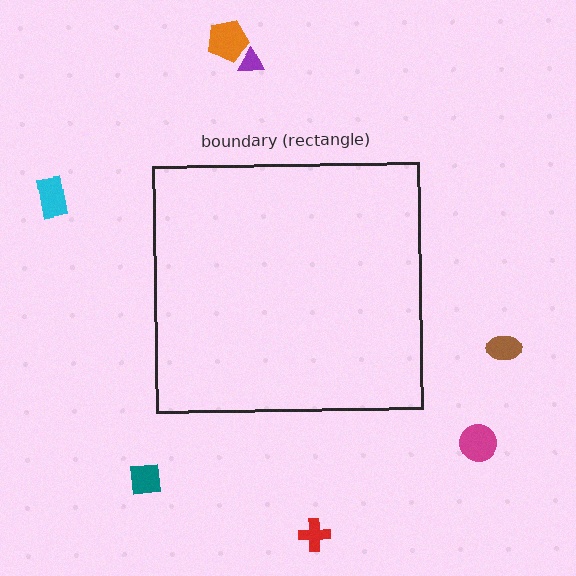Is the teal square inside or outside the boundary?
Outside.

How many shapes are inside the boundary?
0 inside, 7 outside.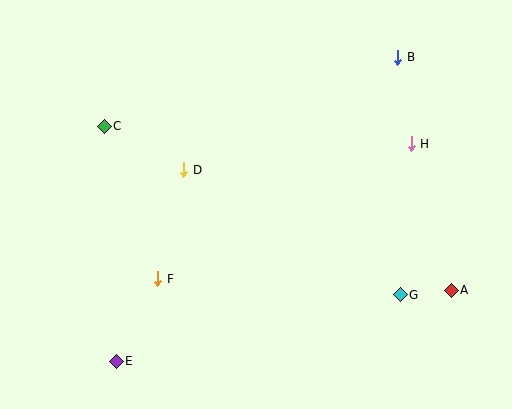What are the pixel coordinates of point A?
Point A is at (451, 290).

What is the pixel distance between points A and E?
The distance between A and E is 343 pixels.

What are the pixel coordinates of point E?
Point E is at (116, 362).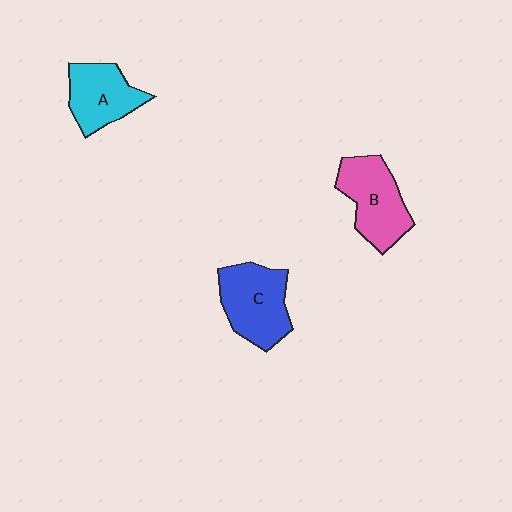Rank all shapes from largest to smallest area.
From largest to smallest: C (blue), B (pink), A (cyan).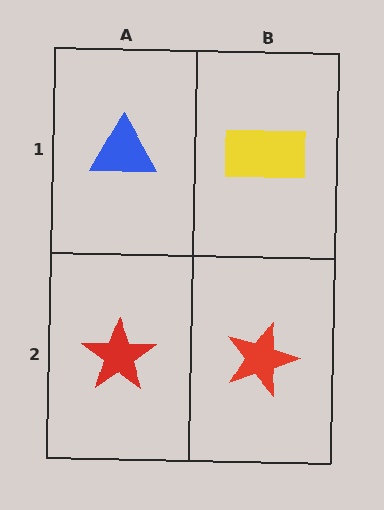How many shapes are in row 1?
2 shapes.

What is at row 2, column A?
A red star.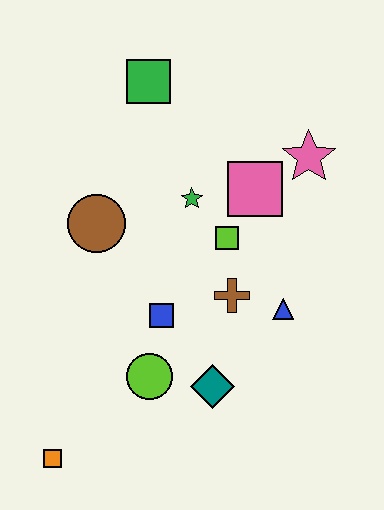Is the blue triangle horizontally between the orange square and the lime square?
No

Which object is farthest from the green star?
The orange square is farthest from the green star.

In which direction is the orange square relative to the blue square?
The orange square is below the blue square.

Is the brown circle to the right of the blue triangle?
No